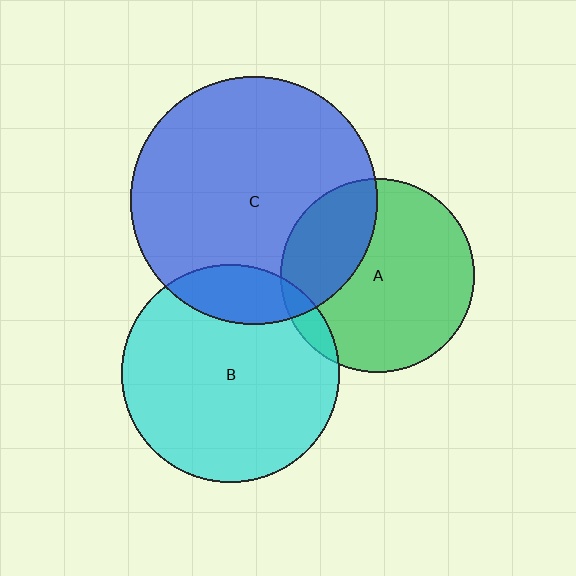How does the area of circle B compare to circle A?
Approximately 1.3 times.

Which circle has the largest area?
Circle C (blue).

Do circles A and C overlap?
Yes.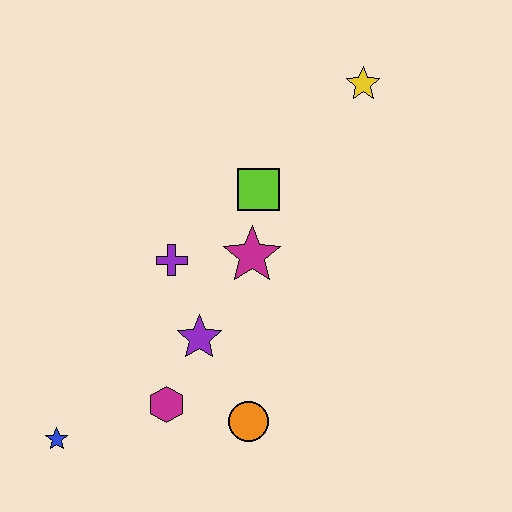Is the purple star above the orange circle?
Yes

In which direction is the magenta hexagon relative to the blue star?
The magenta hexagon is to the right of the blue star.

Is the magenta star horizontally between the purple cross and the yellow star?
Yes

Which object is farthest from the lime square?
The blue star is farthest from the lime square.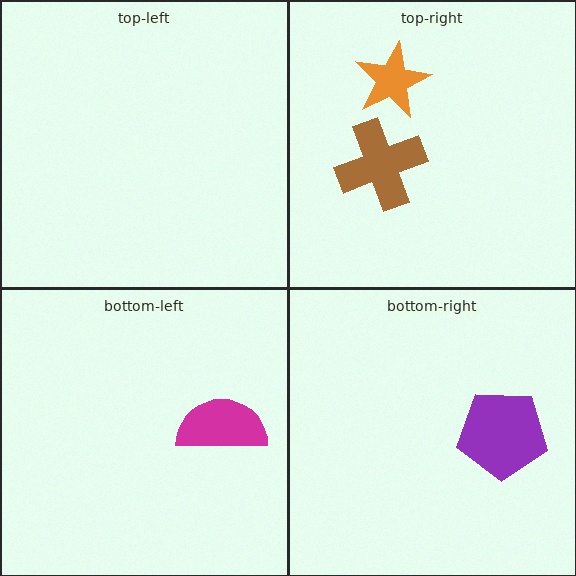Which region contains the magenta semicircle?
The bottom-left region.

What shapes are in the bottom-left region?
The magenta semicircle.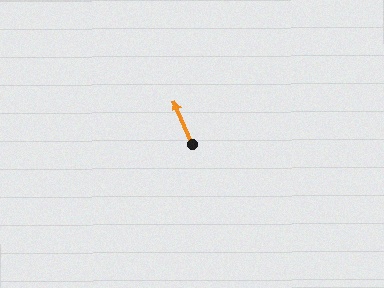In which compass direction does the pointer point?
Northwest.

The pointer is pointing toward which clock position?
Roughly 11 o'clock.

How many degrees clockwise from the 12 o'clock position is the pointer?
Approximately 337 degrees.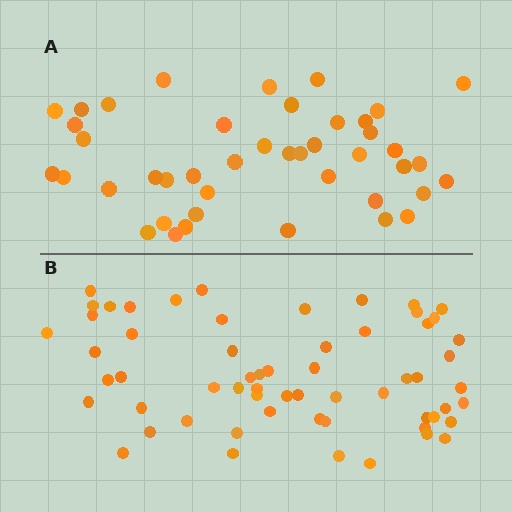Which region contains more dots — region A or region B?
Region B (the bottom region) has more dots.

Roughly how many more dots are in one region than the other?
Region B has approximately 15 more dots than region A.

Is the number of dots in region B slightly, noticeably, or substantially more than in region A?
Region B has noticeably more, but not dramatically so. The ratio is roughly 1.4 to 1.